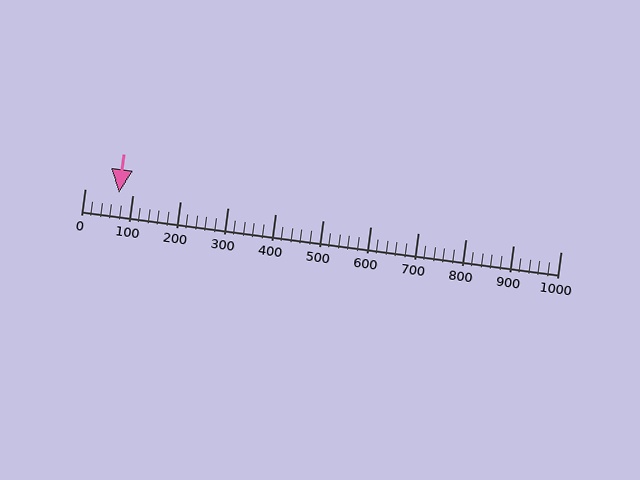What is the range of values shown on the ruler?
The ruler shows values from 0 to 1000.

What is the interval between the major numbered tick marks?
The major tick marks are spaced 100 units apart.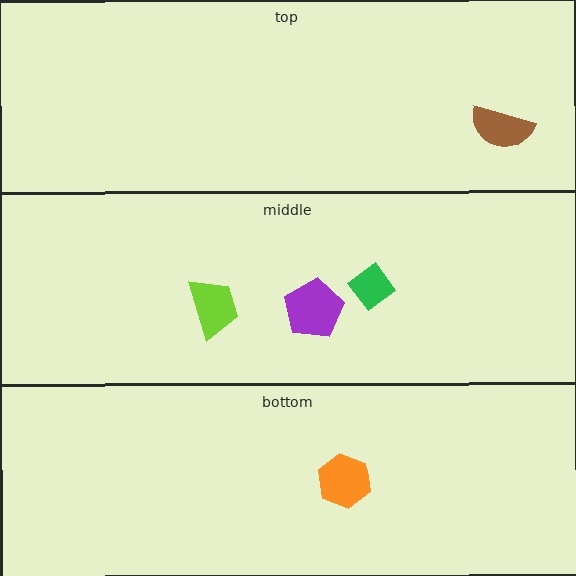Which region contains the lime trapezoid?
The middle region.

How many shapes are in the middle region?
3.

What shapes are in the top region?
The brown semicircle.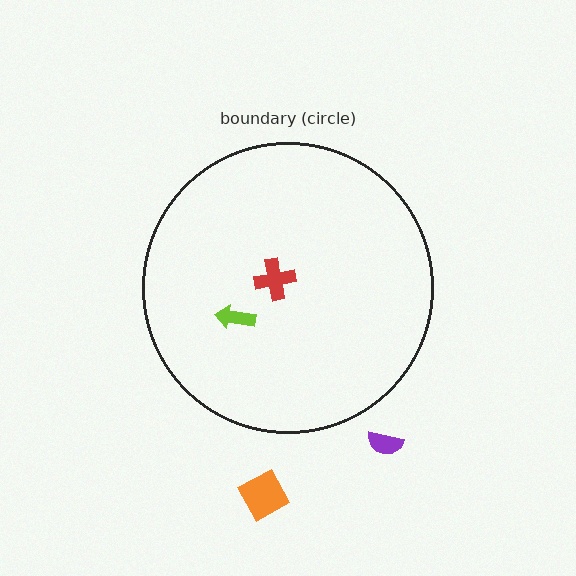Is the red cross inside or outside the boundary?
Inside.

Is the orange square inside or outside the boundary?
Outside.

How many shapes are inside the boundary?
2 inside, 2 outside.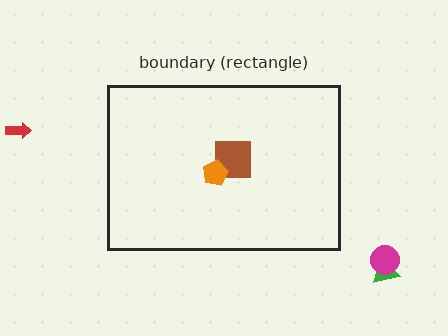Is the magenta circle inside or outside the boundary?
Outside.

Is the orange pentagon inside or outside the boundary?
Inside.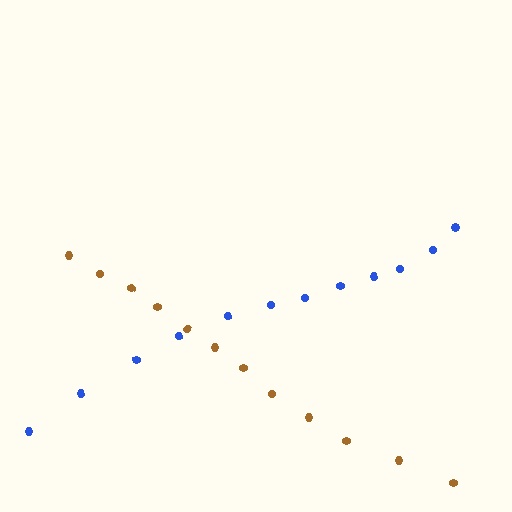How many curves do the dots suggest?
There are 2 distinct paths.